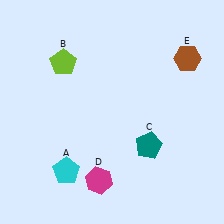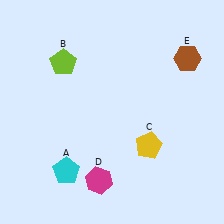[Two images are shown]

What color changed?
The pentagon (C) changed from teal in Image 1 to yellow in Image 2.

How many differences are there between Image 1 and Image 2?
There is 1 difference between the two images.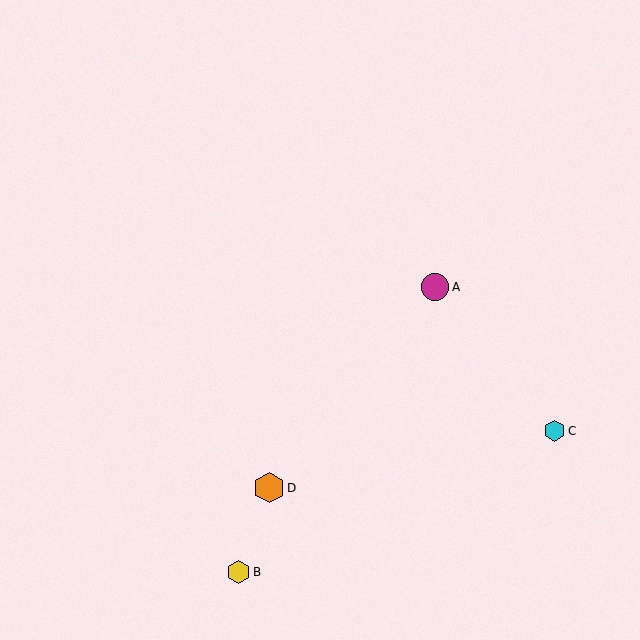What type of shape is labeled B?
Shape B is a yellow hexagon.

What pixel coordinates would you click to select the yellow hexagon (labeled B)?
Click at (239, 572) to select the yellow hexagon B.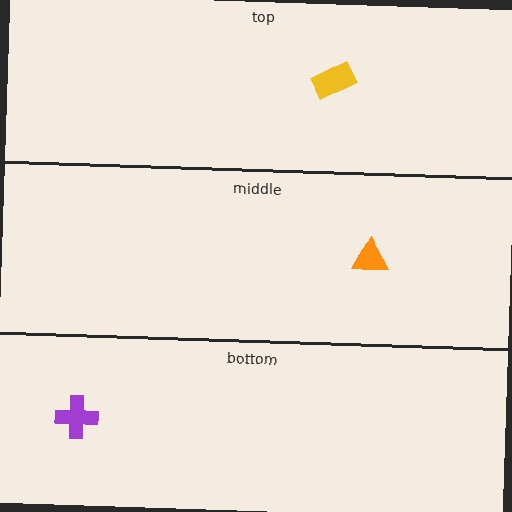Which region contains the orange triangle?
The middle region.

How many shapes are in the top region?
1.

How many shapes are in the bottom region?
1.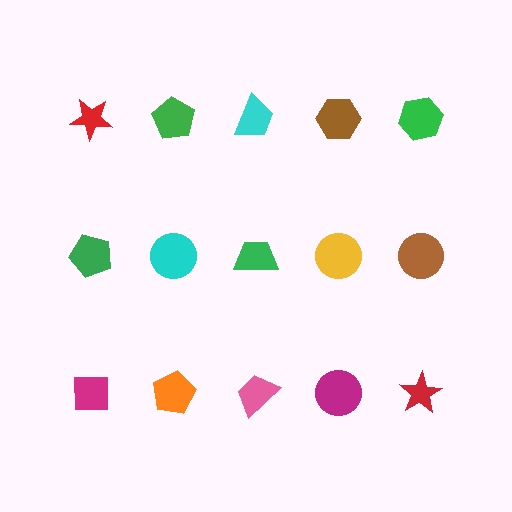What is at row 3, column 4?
A magenta circle.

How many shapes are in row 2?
5 shapes.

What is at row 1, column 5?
A green hexagon.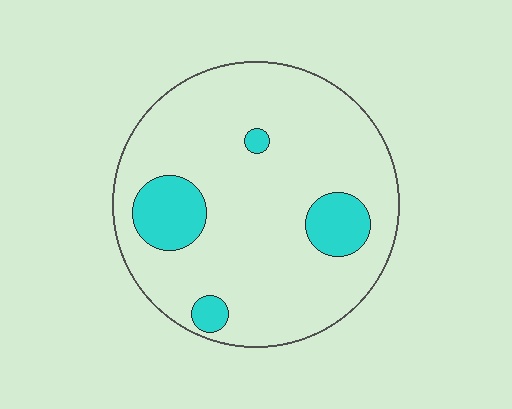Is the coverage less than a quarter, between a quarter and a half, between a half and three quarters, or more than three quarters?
Less than a quarter.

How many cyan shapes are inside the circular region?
4.